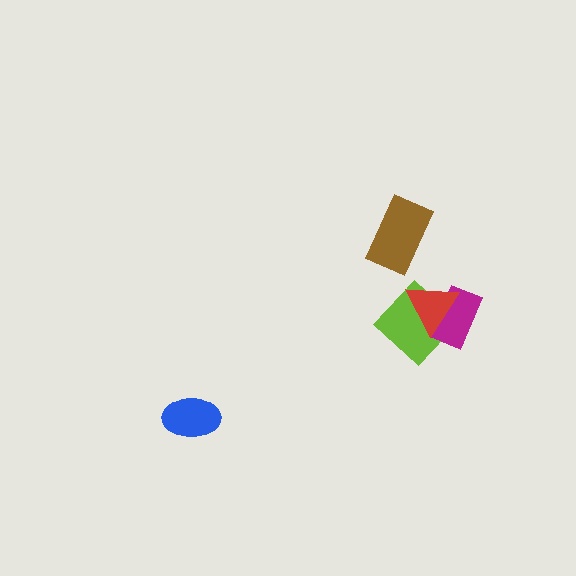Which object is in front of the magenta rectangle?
The red triangle is in front of the magenta rectangle.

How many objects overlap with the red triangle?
2 objects overlap with the red triangle.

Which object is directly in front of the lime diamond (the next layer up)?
The magenta rectangle is directly in front of the lime diamond.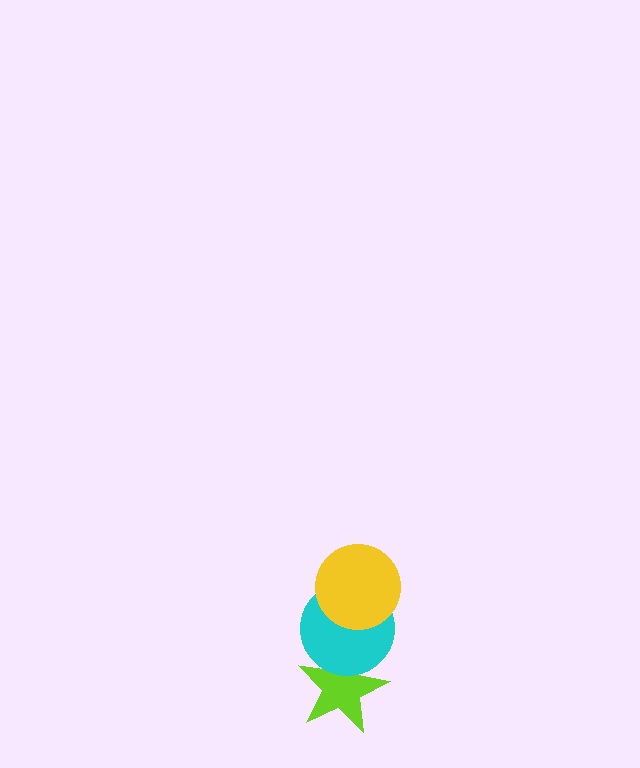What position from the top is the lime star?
The lime star is 3rd from the top.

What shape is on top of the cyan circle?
The yellow circle is on top of the cyan circle.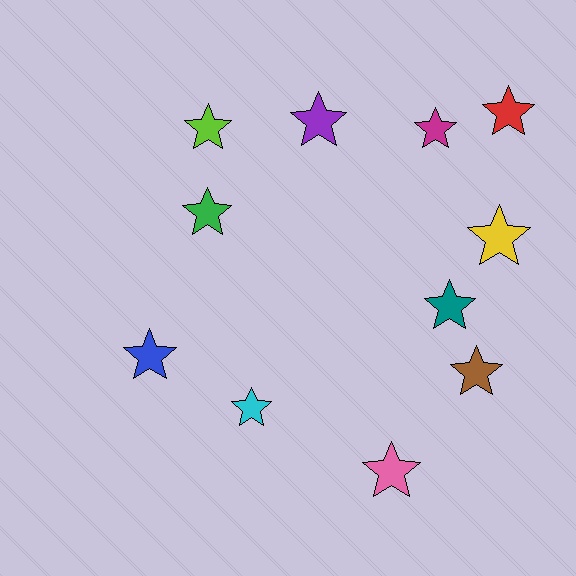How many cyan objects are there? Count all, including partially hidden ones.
There is 1 cyan object.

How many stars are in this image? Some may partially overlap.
There are 11 stars.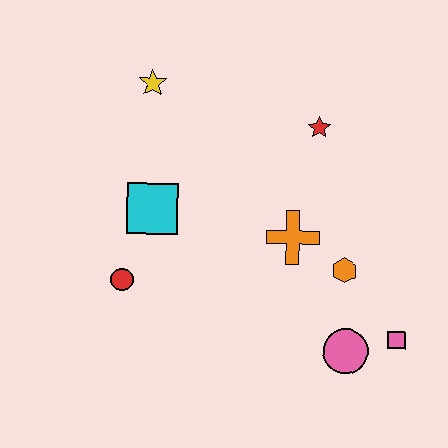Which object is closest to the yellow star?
The cyan square is closest to the yellow star.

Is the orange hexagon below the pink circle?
No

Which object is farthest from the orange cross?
The yellow star is farthest from the orange cross.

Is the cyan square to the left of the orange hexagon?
Yes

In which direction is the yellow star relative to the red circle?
The yellow star is above the red circle.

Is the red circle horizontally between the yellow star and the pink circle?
No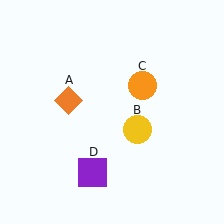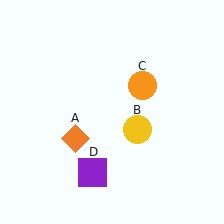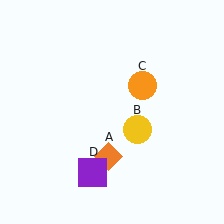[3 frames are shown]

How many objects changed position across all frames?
1 object changed position: orange diamond (object A).